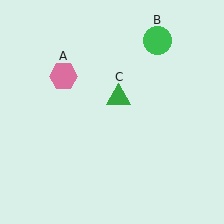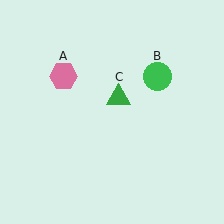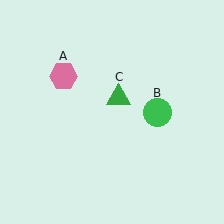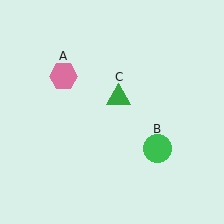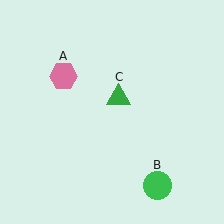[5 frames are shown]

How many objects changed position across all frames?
1 object changed position: green circle (object B).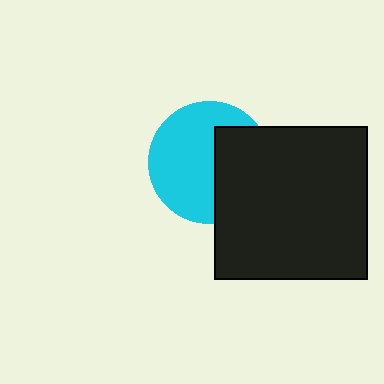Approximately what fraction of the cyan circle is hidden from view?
Roughly 40% of the cyan circle is hidden behind the black square.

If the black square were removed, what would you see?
You would see the complete cyan circle.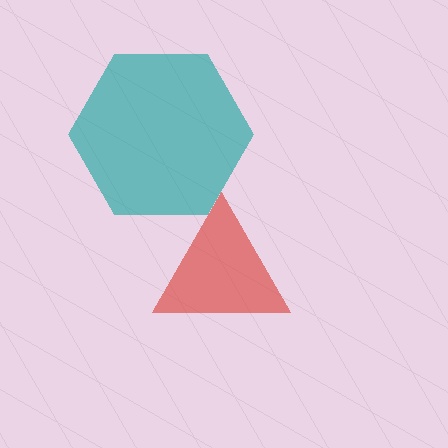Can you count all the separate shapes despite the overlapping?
Yes, there are 2 separate shapes.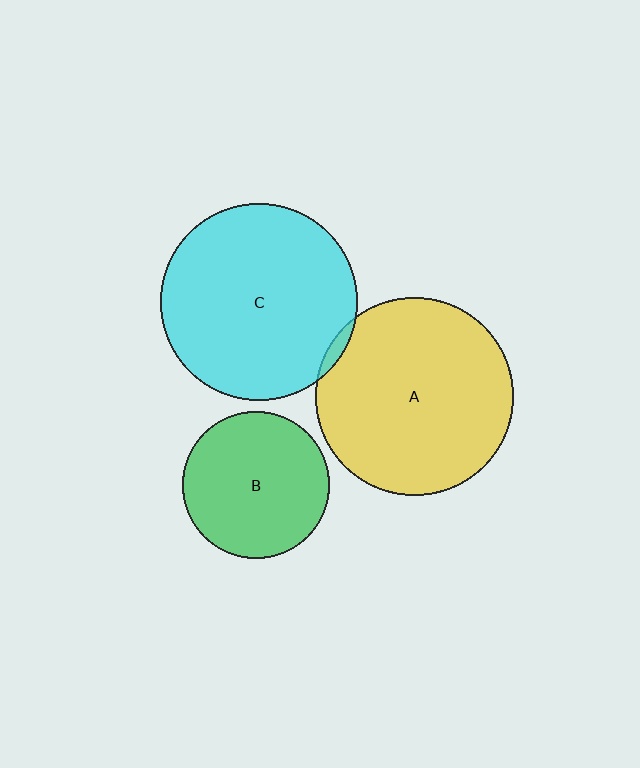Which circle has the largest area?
Circle A (yellow).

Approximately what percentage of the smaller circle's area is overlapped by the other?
Approximately 5%.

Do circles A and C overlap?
Yes.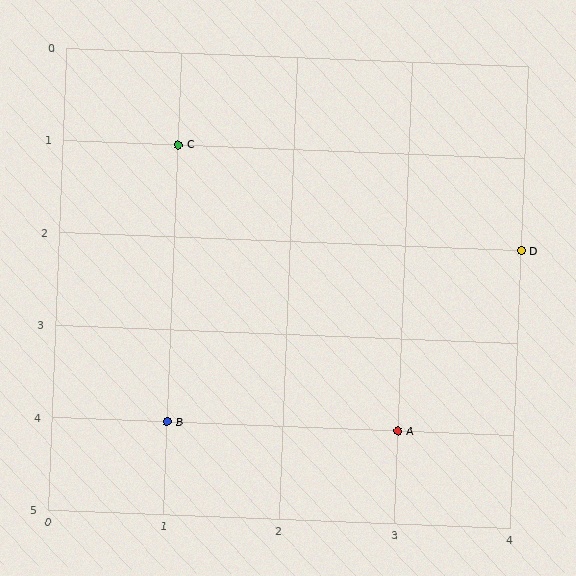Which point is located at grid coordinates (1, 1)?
Point C is at (1, 1).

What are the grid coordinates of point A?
Point A is at grid coordinates (3, 4).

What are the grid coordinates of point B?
Point B is at grid coordinates (1, 4).